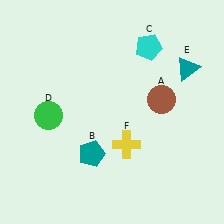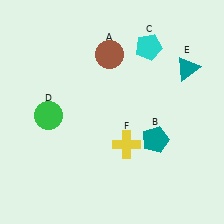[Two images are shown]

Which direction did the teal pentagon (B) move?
The teal pentagon (B) moved right.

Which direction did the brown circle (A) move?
The brown circle (A) moved left.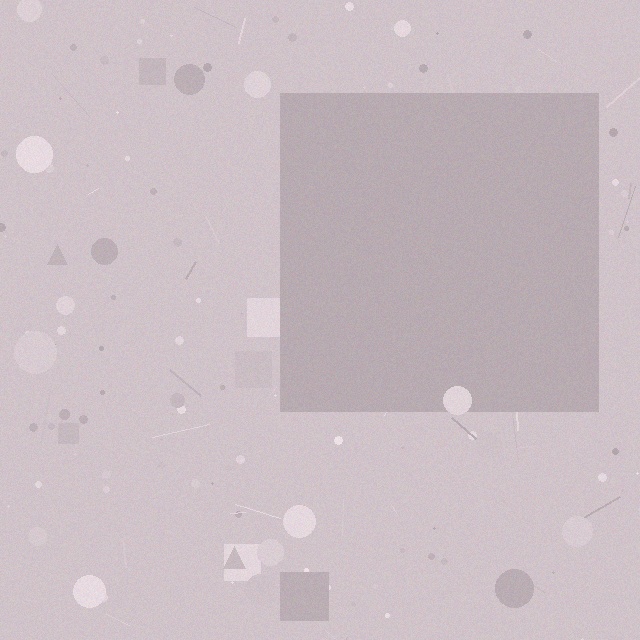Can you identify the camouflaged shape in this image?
The camouflaged shape is a square.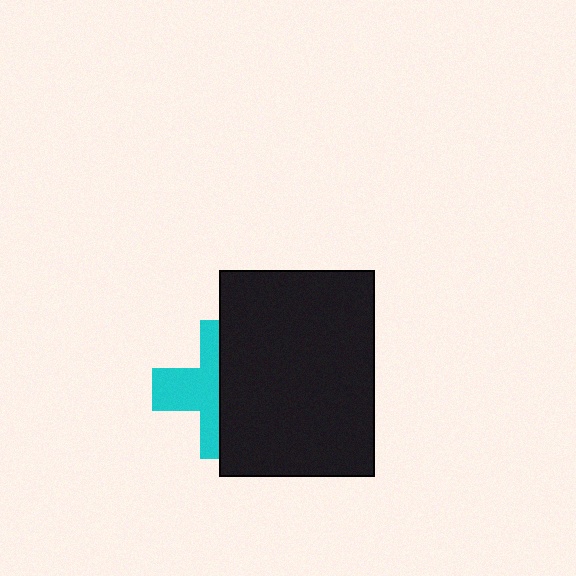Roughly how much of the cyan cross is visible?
About half of it is visible (roughly 49%).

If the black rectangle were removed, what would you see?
You would see the complete cyan cross.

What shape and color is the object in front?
The object in front is a black rectangle.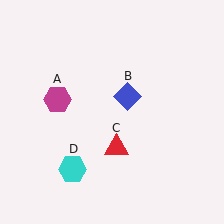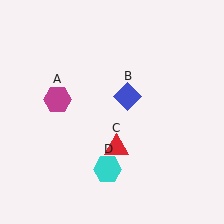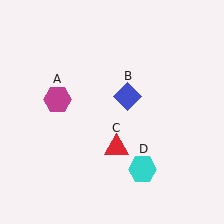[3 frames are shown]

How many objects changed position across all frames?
1 object changed position: cyan hexagon (object D).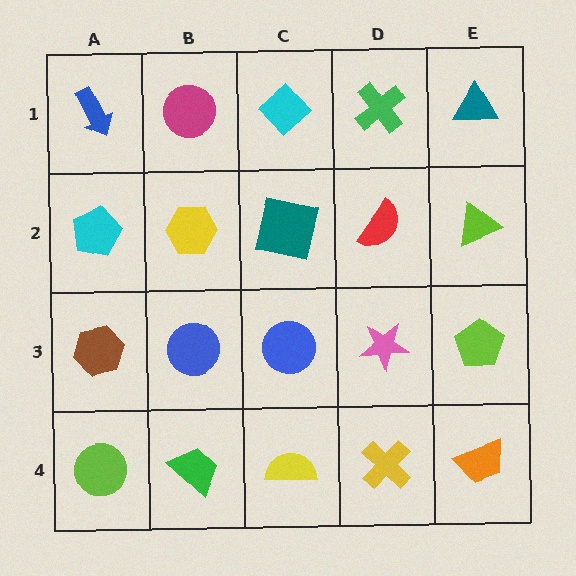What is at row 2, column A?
A cyan pentagon.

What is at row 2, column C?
A teal square.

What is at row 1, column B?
A magenta circle.